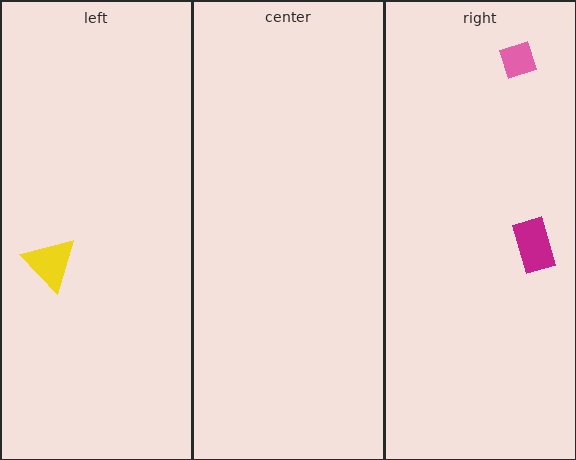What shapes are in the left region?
The yellow triangle.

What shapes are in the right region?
The pink diamond, the magenta rectangle.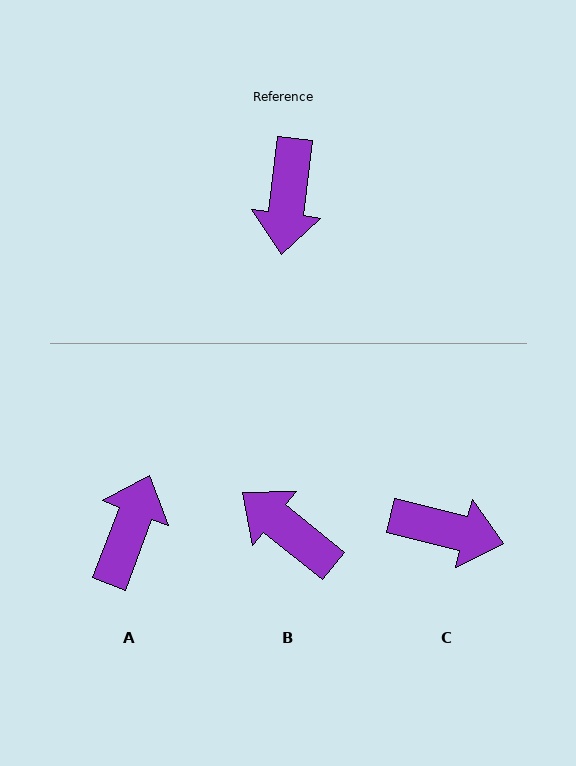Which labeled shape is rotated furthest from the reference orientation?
A, about 166 degrees away.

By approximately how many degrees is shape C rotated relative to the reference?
Approximately 83 degrees counter-clockwise.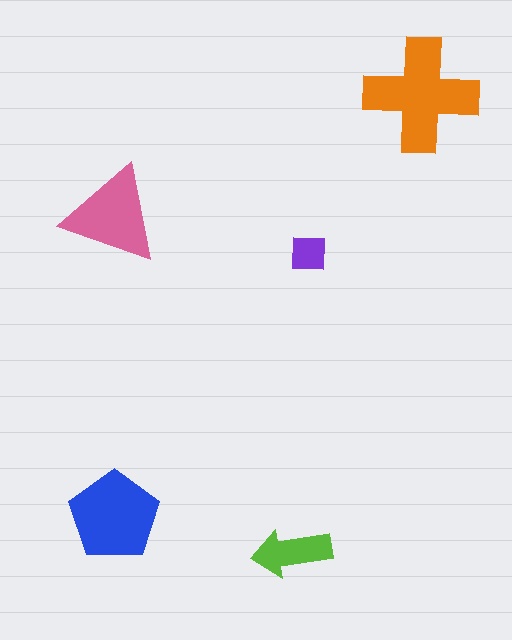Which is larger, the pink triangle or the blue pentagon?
The blue pentagon.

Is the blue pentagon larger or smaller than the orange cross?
Smaller.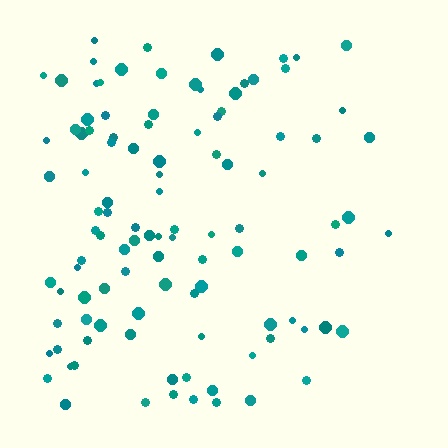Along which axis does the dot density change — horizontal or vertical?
Horizontal.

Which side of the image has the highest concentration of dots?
The left.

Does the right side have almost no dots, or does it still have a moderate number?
Still a moderate number, just noticeably fewer than the left.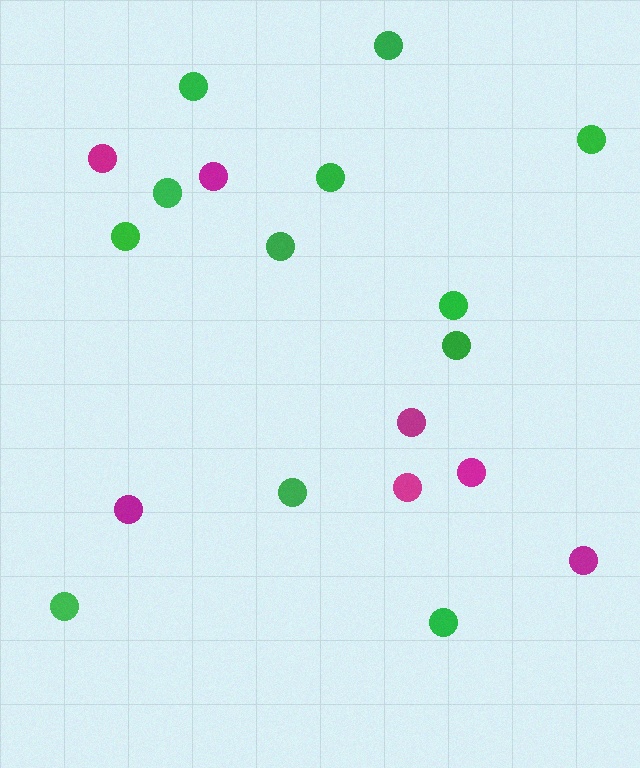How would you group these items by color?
There are 2 groups: one group of magenta circles (7) and one group of green circles (12).